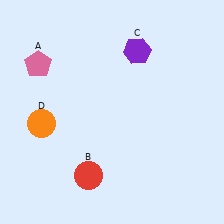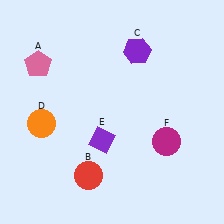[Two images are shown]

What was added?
A purple diamond (E), a magenta circle (F) were added in Image 2.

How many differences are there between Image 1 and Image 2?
There are 2 differences between the two images.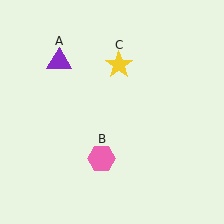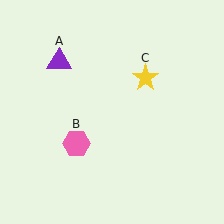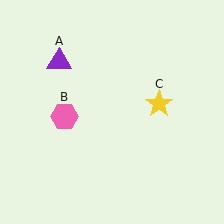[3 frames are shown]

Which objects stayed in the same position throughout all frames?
Purple triangle (object A) remained stationary.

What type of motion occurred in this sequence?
The pink hexagon (object B), yellow star (object C) rotated clockwise around the center of the scene.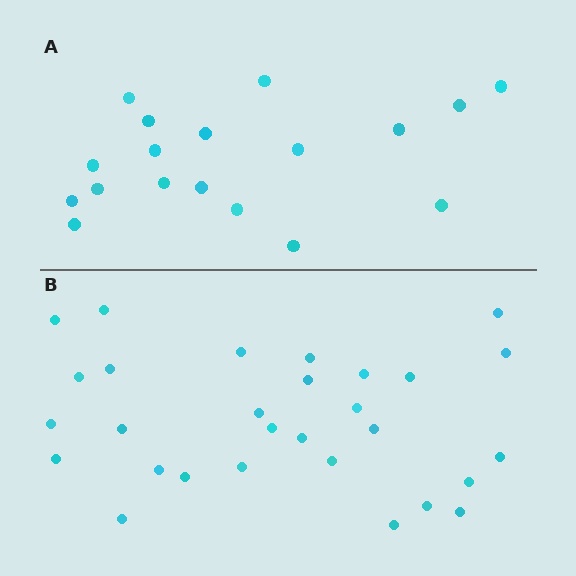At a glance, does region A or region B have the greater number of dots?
Region B (the bottom region) has more dots.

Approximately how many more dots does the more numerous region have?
Region B has roughly 12 or so more dots than region A.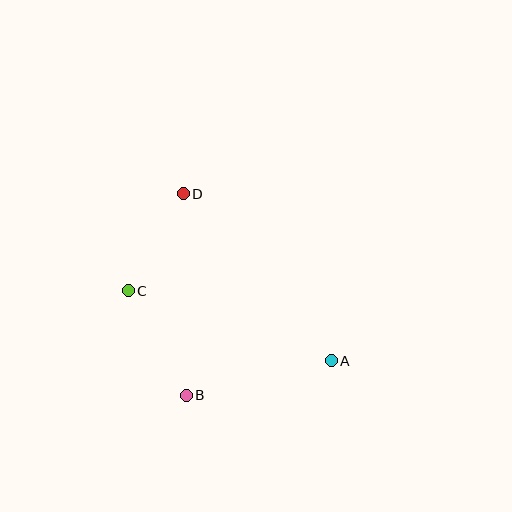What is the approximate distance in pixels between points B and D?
The distance between B and D is approximately 202 pixels.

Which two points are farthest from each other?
Points A and D are farthest from each other.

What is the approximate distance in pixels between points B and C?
The distance between B and C is approximately 120 pixels.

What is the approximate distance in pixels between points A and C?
The distance between A and C is approximately 215 pixels.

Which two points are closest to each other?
Points C and D are closest to each other.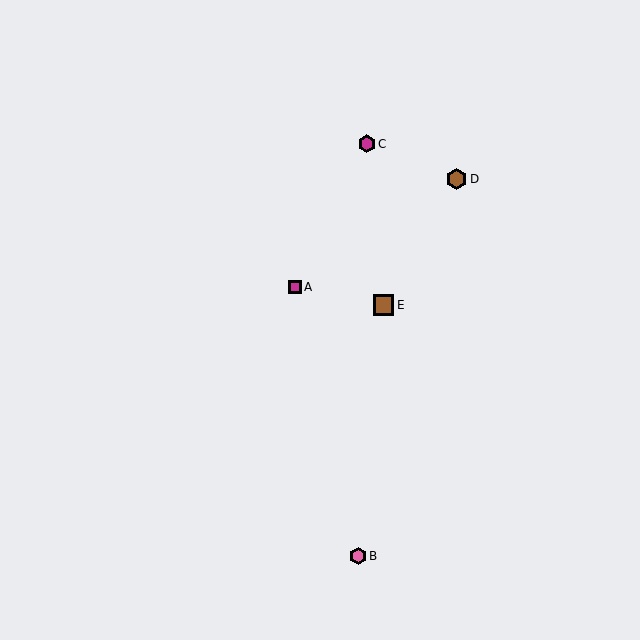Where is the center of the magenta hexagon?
The center of the magenta hexagon is at (367, 144).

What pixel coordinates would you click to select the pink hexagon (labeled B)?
Click at (358, 556) to select the pink hexagon B.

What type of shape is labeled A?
Shape A is a magenta square.